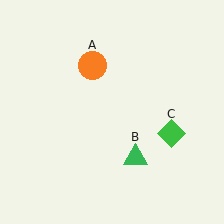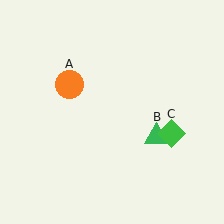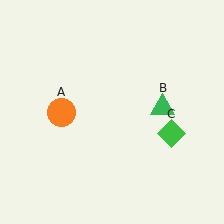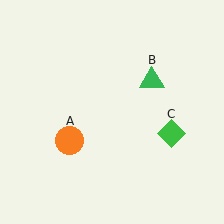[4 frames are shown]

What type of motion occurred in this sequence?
The orange circle (object A), green triangle (object B) rotated counterclockwise around the center of the scene.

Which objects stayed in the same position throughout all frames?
Green diamond (object C) remained stationary.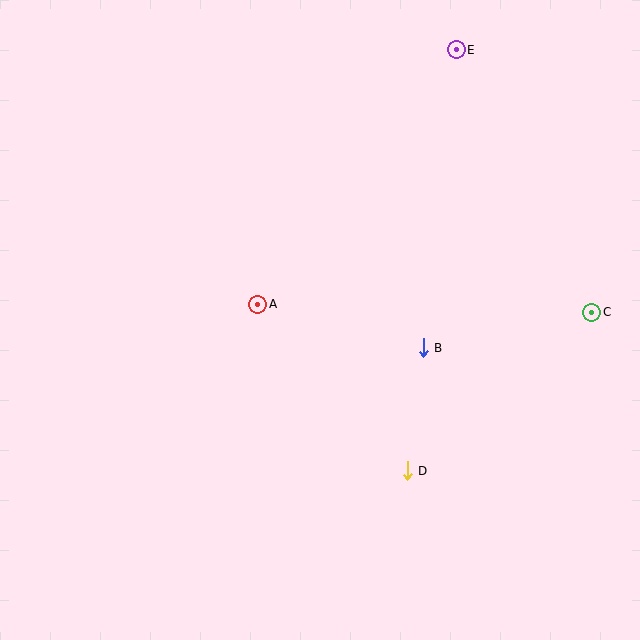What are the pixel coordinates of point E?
Point E is at (456, 50).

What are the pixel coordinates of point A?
Point A is at (258, 304).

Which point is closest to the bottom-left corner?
Point A is closest to the bottom-left corner.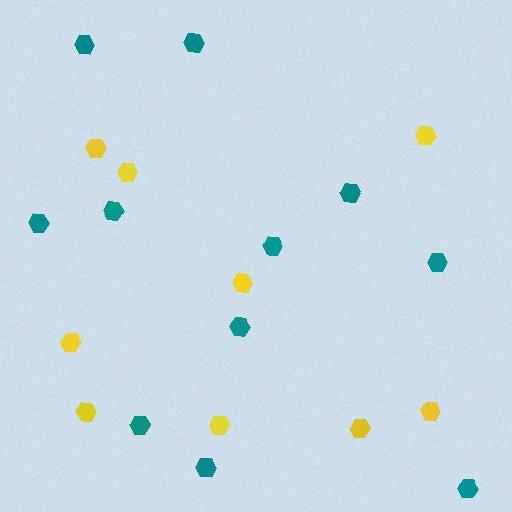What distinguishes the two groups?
There are 2 groups: one group of yellow hexagons (9) and one group of teal hexagons (11).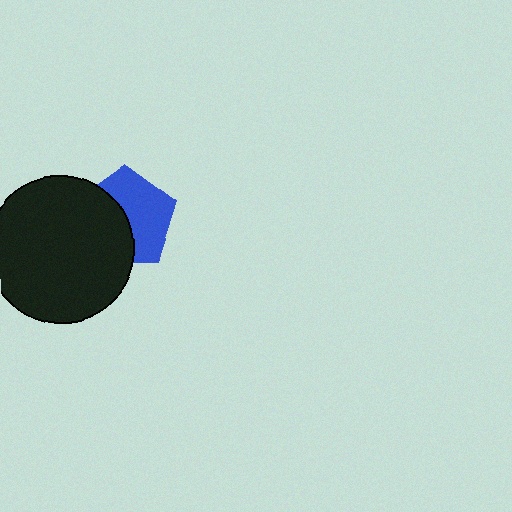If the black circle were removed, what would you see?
You would see the complete blue pentagon.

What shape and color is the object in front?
The object in front is a black circle.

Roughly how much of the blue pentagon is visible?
About half of it is visible (roughly 53%).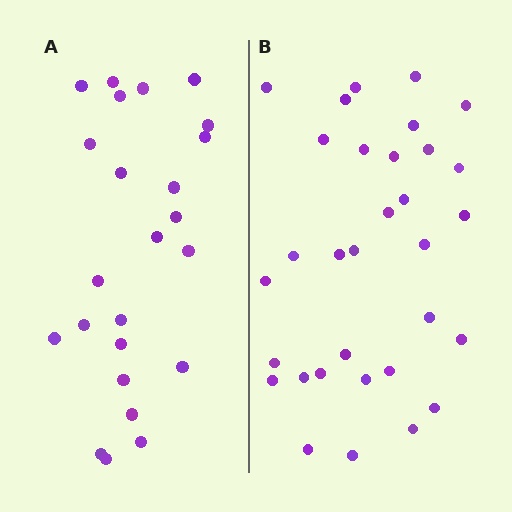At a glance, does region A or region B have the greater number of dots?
Region B (the right region) has more dots.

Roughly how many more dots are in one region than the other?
Region B has roughly 8 or so more dots than region A.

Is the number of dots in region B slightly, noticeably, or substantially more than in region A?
Region B has noticeably more, but not dramatically so. The ratio is roughly 1.3 to 1.